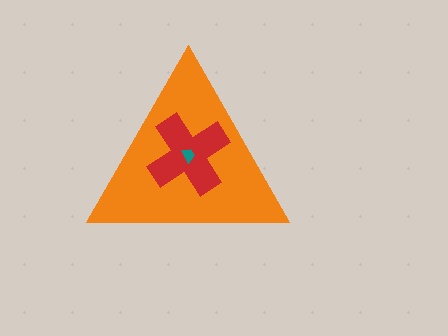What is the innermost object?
The teal trapezoid.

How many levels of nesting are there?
3.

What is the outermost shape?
The orange triangle.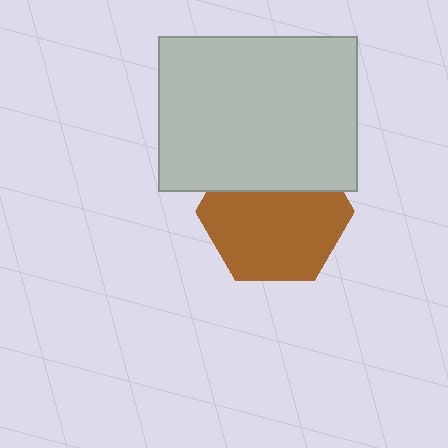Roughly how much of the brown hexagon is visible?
Most of it is visible (roughly 68%).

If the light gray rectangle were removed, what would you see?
You would see the complete brown hexagon.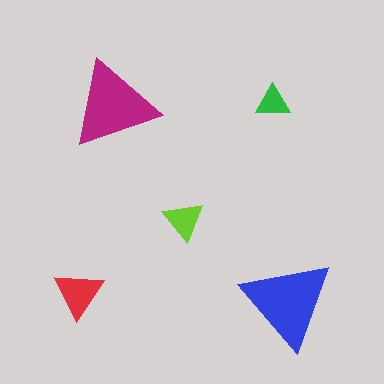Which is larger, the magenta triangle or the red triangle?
The magenta one.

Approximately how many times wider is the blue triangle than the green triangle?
About 2.5 times wider.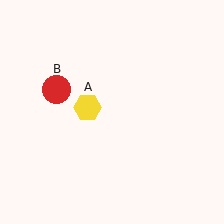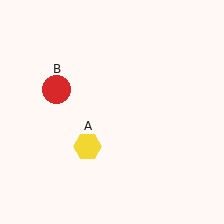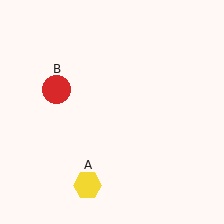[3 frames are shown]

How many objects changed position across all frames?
1 object changed position: yellow hexagon (object A).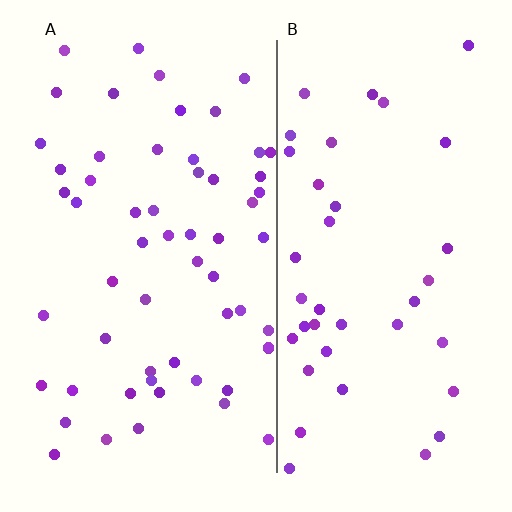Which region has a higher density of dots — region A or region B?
A (the left).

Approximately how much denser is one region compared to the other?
Approximately 1.5× — region A over region B.